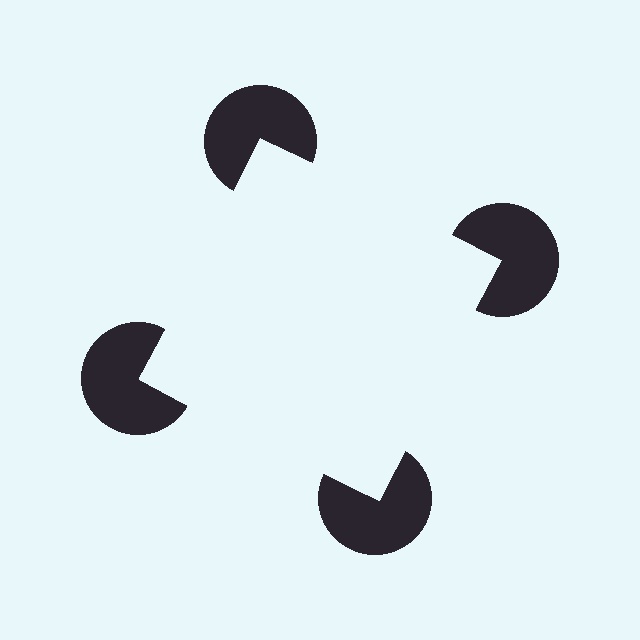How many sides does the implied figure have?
4 sides.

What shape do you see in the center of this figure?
An illusory square — its edges are inferred from the aligned wedge cuts in the pac-man discs, not physically drawn.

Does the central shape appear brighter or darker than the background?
It typically appears slightly brighter than the background, even though no actual brightness change is drawn.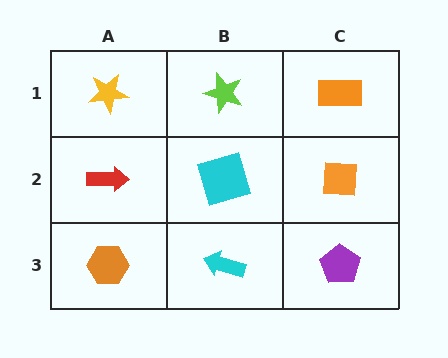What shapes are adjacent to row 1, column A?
A red arrow (row 2, column A), a lime star (row 1, column B).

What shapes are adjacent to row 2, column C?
An orange rectangle (row 1, column C), a purple pentagon (row 3, column C), a cyan square (row 2, column B).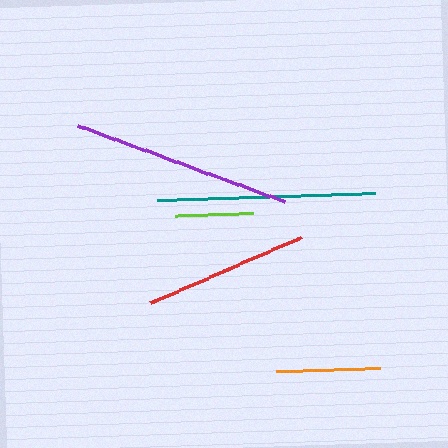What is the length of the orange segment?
The orange segment is approximately 104 pixels long.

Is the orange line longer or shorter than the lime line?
The orange line is longer than the lime line.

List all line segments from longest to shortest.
From longest to shortest: purple, teal, red, orange, lime.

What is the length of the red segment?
The red segment is approximately 164 pixels long.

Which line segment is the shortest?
The lime line is the shortest at approximately 79 pixels.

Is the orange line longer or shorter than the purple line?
The purple line is longer than the orange line.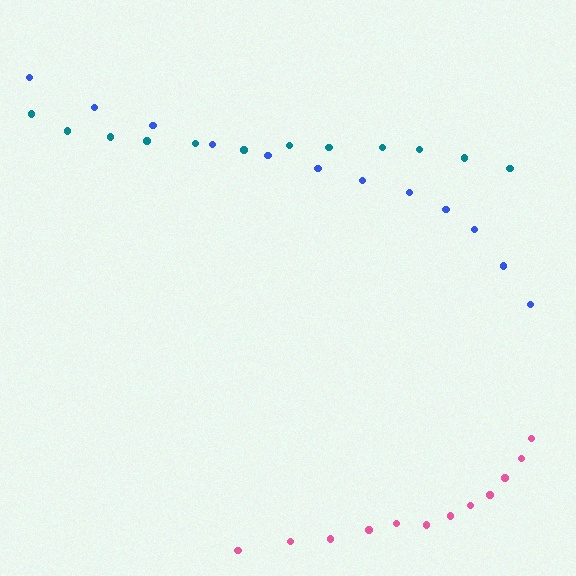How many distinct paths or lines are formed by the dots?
There are 3 distinct paths.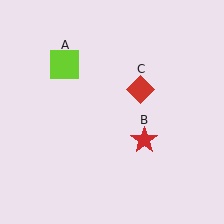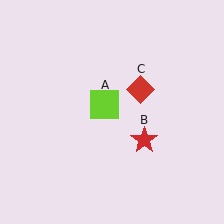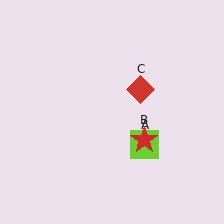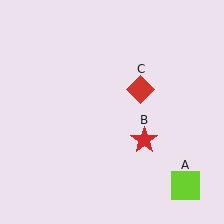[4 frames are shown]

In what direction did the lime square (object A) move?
The lime square (object A) moved down and to the right.